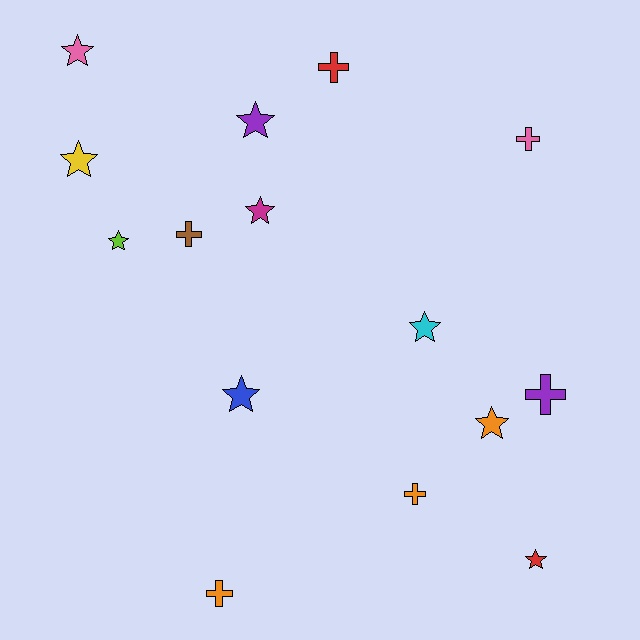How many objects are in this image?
There are 15 objects.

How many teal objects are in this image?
There are no teal objects.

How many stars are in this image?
There are 9 stars.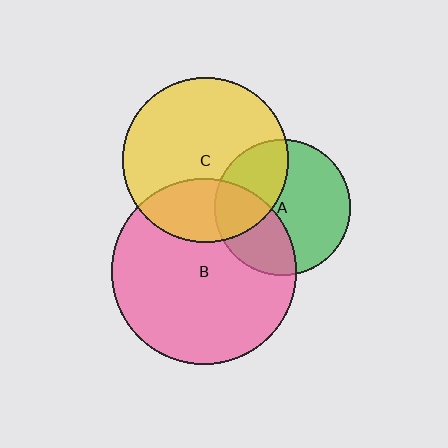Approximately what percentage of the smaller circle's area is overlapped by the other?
Approximately 35%.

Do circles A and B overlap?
Yes.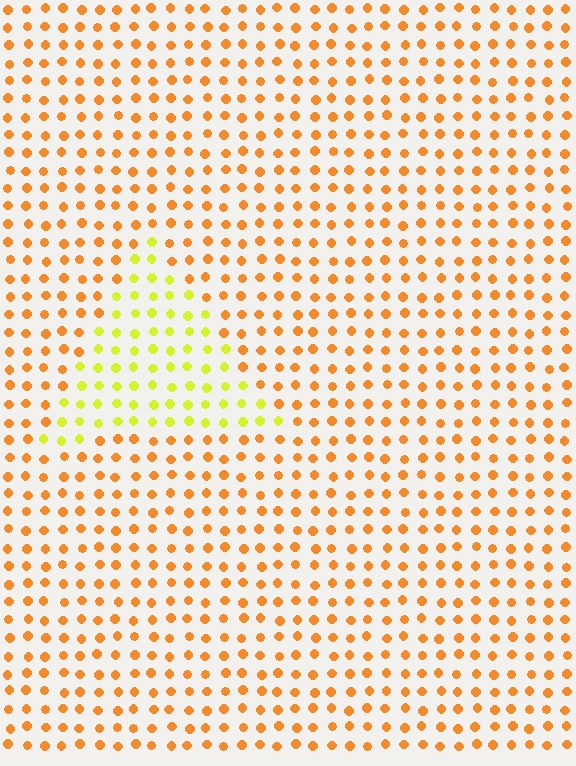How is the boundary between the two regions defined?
The boundary is defined purely by a slight shift in hue (about 41 degrees). Spacing, size, and orientation are identical on both sides.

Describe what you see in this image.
The image is filled with small orange elements in a uniform arrangement. A triangle-shaped region is visible where the elements are tinted to a slightly different hue, forming a subtle color boundary.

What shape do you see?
I see a triangle.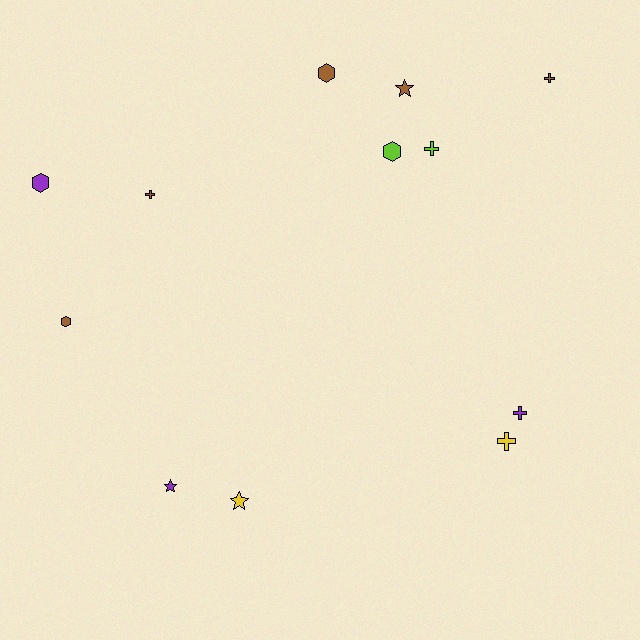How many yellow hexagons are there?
There are no yellow hexagons.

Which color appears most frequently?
Brown, with 5 objects.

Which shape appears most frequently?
Cross, with 5 objects.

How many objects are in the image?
There are 12 objects.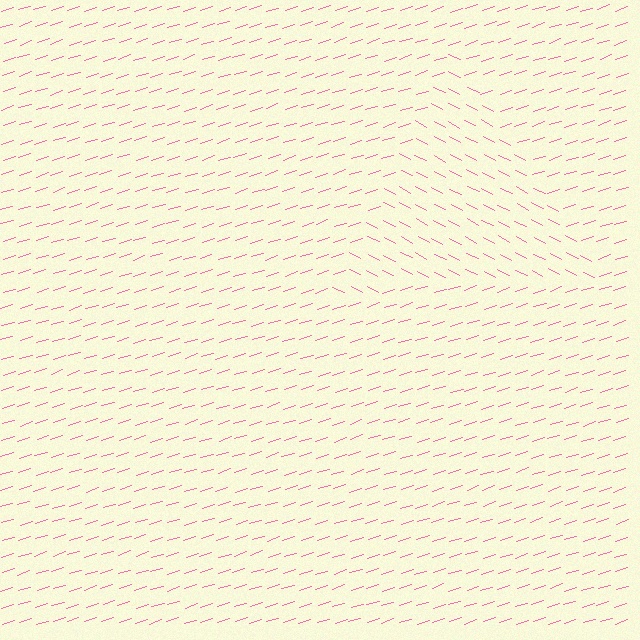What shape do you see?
I see a triangle.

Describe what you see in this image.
The image is filled with small pink line segments. A triangle region in the image has lines oriented differently from the surrounding lines, creating a visible texture boundary.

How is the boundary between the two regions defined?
The boundary is defined purely by a change in line orientation (approximately 45 degrees difference). All lines are the same color and thickness.